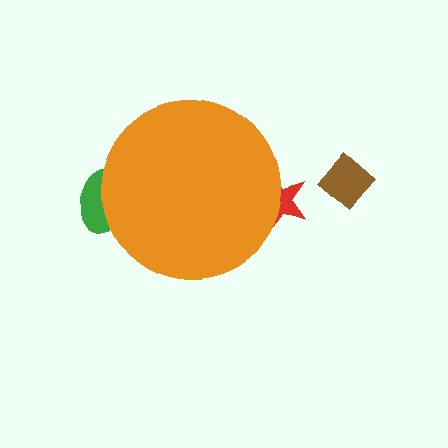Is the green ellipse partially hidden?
Yes, the green ellipse is partially hidden behind the orange circle.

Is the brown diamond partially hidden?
No, the brown diamond is fully visible.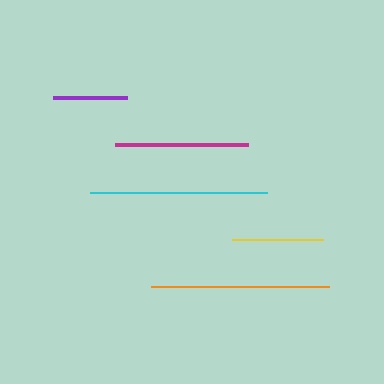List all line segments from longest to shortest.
From longest to shortest: orange, cyan, magenta, yellow, purple.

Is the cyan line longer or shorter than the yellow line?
The cyan line is longer than the yellow line.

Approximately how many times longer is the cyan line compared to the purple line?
The cyan line is approximately 2.4 times the length of the purple line.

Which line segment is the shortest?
The purple line is the shortest at approximately 74 pixels.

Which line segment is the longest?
The orange line is the longest at approximately 178 pixels.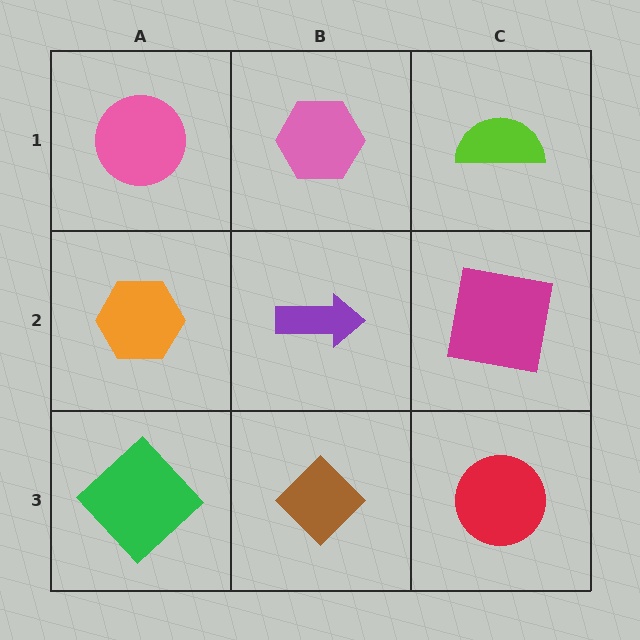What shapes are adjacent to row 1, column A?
An orange hexagon (row 2, column A), a pink hexagon (row 1, column B).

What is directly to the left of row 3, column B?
A green diamond.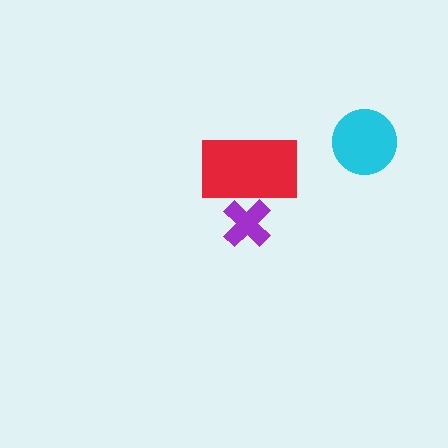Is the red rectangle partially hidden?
No, no other shape covers it.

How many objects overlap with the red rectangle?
1 object overlaps with the red rectangle.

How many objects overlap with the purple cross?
1 object overlaps with the purple cross.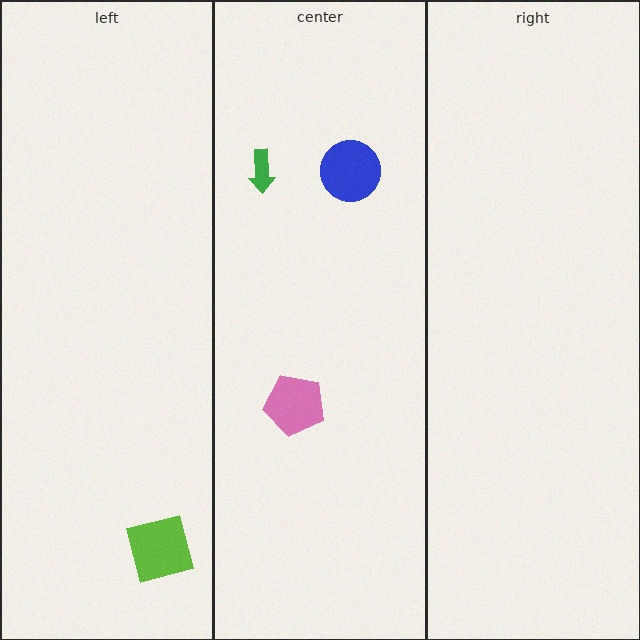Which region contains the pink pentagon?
The center region.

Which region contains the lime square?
The left region.